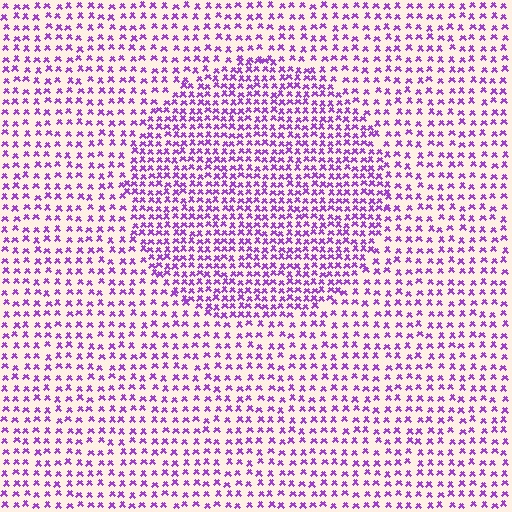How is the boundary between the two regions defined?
The boundary is defined by a change in element density (approximately 1.7x ratio). All elements are the same color, size, and shape.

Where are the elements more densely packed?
The elements are more densely packed inside the circle boundary.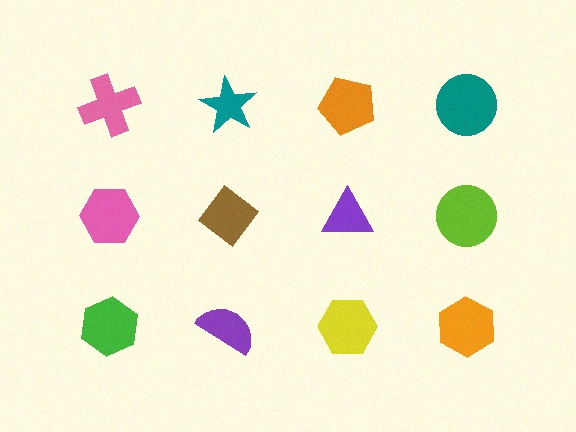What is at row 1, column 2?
A teal star.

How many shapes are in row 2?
4 shapes.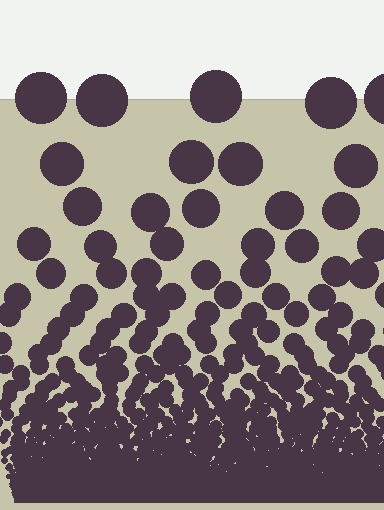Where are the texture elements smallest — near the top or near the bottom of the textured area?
Near the bottom.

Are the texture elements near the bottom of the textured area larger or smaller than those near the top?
Smaller. The gradient is inverted — elements near the bottom are smaller and denser.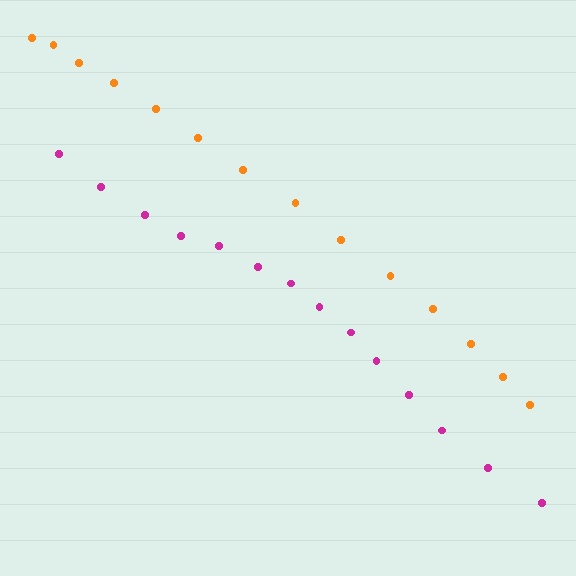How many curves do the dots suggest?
There are 2 distinct paths.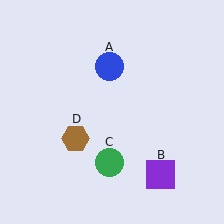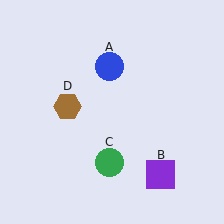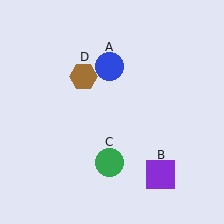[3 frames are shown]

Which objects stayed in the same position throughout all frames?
Blue circle (object A) and purple square (object B) and green circle (object C) remained stationary.